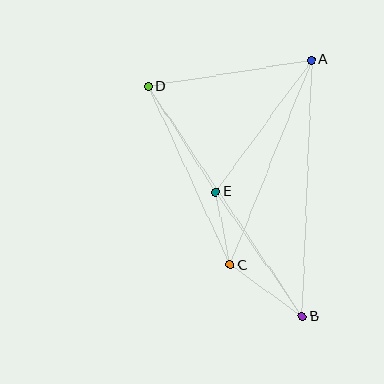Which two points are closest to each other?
Points C and E are closest to each other.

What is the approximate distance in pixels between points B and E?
The distance between B and E is approximately 152 pixels.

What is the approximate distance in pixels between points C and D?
The distance between C and D is approximately 197 pixels.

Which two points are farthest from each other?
Points B and D are farthest from each other.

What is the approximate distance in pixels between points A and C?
The distance between A and C is approximately 221 pixels.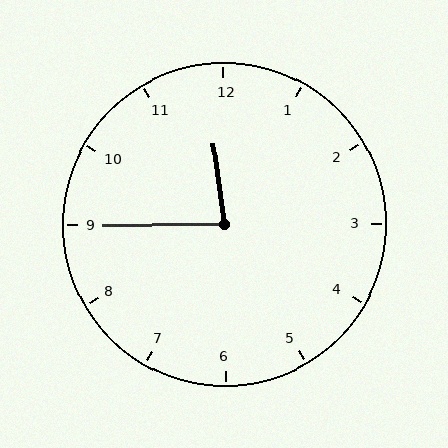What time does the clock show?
11:45.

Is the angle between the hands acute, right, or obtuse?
It is acute.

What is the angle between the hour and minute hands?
Approximately 82 degrees.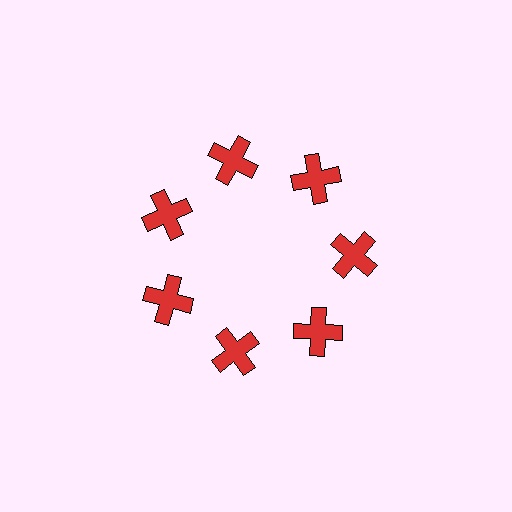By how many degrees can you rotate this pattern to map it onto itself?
The pattern maps onto itself every 51 degrees of rotation.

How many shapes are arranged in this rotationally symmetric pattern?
There are 7 shapes, arranged in 7 groups of 1.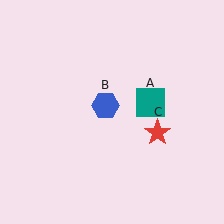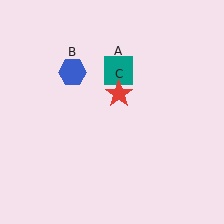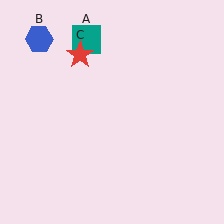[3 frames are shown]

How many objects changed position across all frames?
3 objects changed position: teal square (object A), blue hexagon (object B), red star (object C).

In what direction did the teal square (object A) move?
The teal square (object A) moved up and to the left.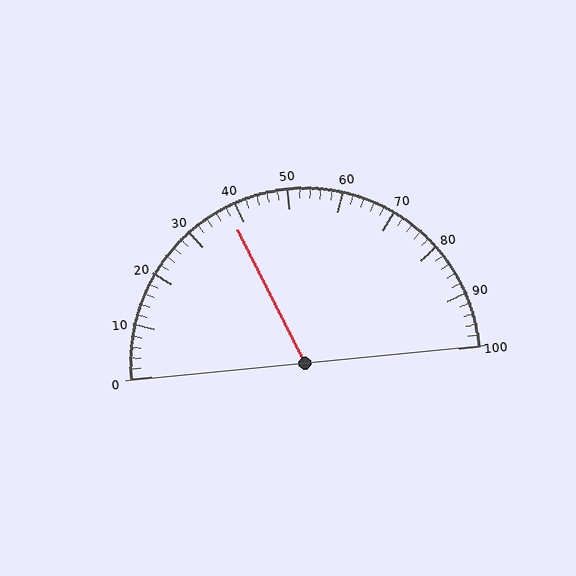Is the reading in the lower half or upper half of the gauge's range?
The reading is in the lower half of the range (0 to 100).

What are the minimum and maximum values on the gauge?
The gauge ranges from 0 to 100.